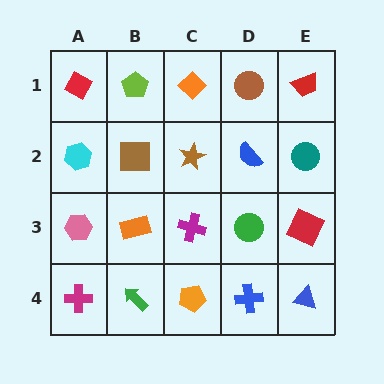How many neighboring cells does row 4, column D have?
3.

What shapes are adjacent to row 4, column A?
A pink hexagon (row 3, column A), a green arrow (row 4, column B).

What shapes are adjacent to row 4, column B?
An orange rectangle (row 3, column B), a magenta cross (row 4, column A), an orange pentagon (row 4, column C).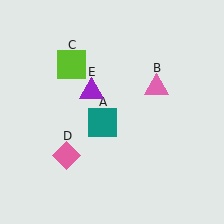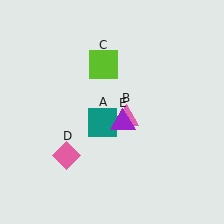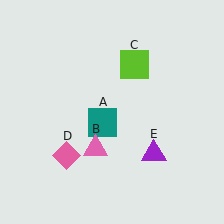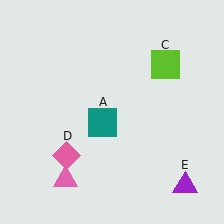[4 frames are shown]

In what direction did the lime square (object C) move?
The lime square (object C) moved right.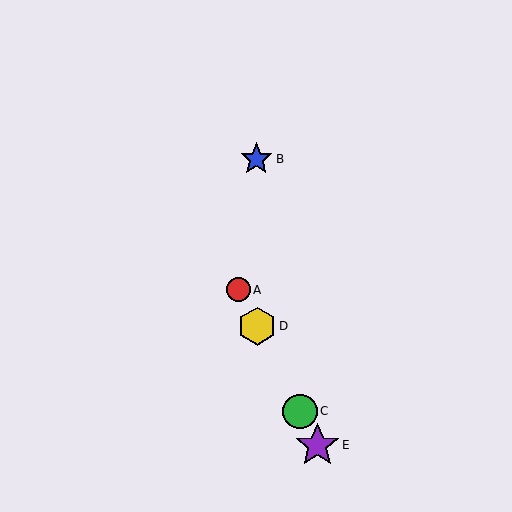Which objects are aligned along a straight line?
Objects A, C, D, E are aligned along a straight line.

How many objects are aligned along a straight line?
4 objects (A, C, D, E) are aligned along a straight line.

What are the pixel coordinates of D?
Object D is at (257, 326).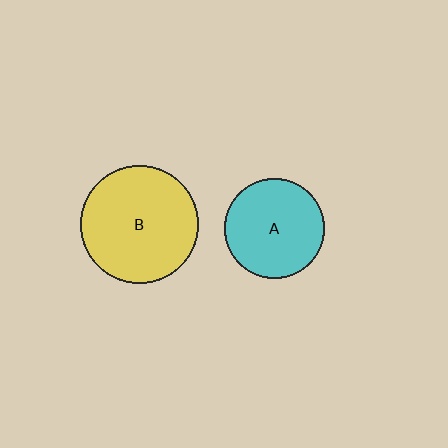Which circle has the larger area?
Circle B (yellow).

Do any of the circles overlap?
No, none of the circles overlap.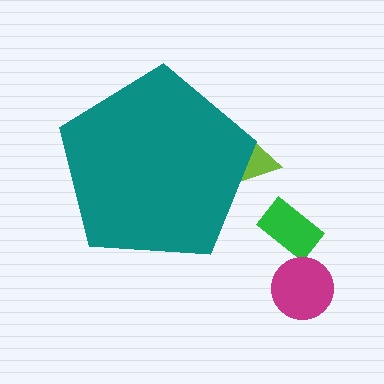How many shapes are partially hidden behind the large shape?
1 shape is partially hidden.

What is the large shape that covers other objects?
A teal pentagon.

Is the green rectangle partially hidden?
No, the green rectangle is fully visible.